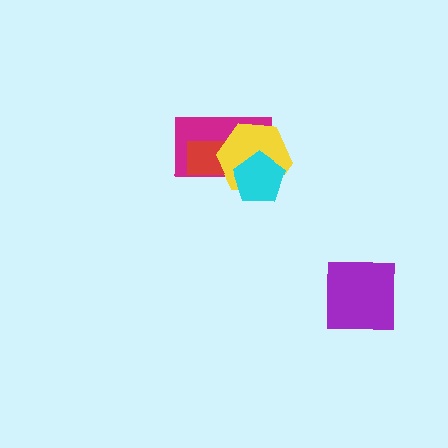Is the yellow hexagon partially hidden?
Yes, it is partially covered by another shape.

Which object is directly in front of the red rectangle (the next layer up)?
The yellow hexagon is directly in front of the red rectangle.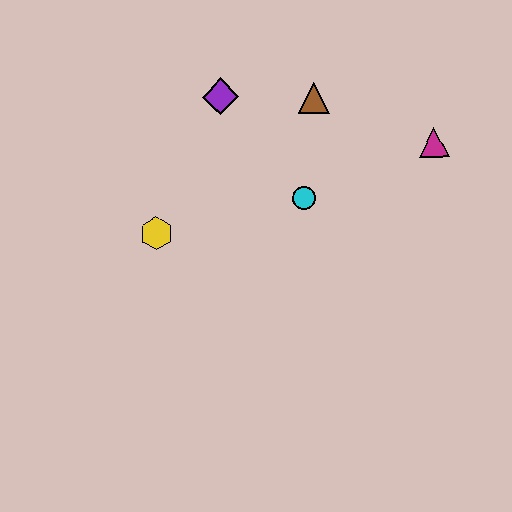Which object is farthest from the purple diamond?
The magenta triangle is farthest from the purple diamond.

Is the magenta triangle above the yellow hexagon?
Yes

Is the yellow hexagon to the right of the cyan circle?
No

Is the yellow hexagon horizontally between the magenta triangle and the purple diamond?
No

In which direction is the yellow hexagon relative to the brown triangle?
The yellow hexagon is to the left of the brown triangle.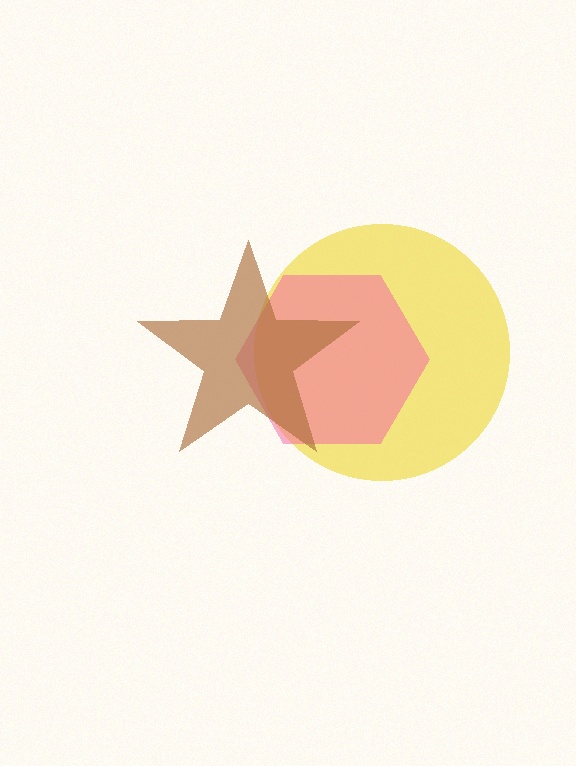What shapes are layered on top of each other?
The layered shapes are: a yellow circle, a pink hexagon, a brown star.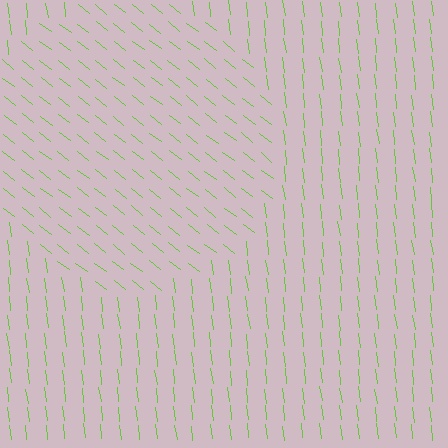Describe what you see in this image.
The image is filled with small lime line segments. A circle region in the image has lines oriented differently from the surrounding lines, creating a visible texture boundary.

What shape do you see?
I see a circle.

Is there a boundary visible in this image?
Yes, there is a texture boundary formed by a change in line orientation.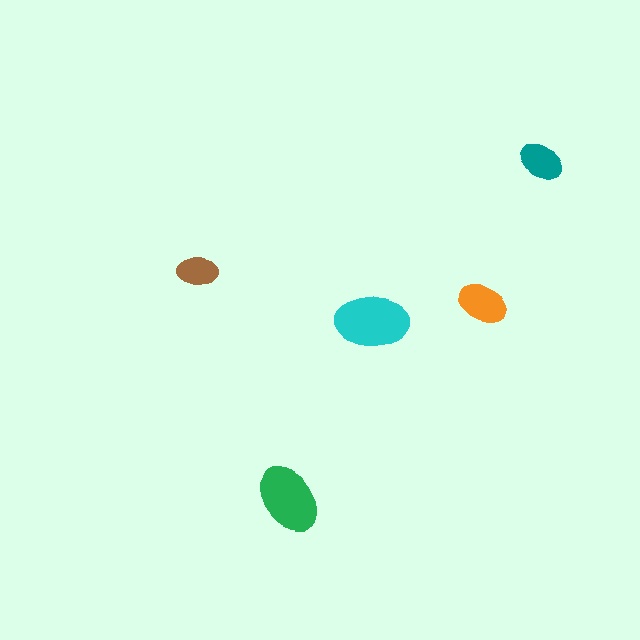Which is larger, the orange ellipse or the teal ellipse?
The orange one.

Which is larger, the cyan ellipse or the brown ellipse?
The cyan one.